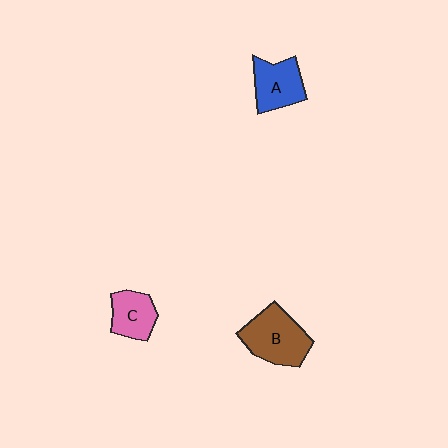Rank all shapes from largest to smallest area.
From largest to smallest: B (brown), A (blue), C (pink).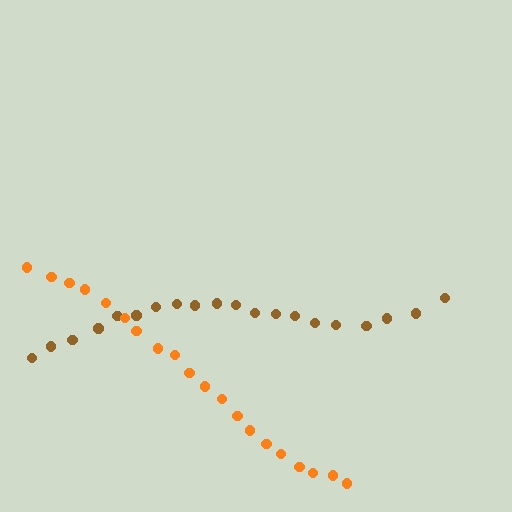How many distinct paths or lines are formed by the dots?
There are 2 distinct paths.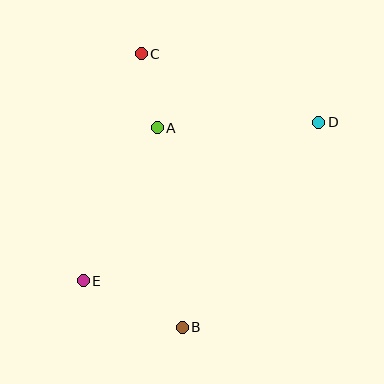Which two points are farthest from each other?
Points D and E are farthest from each other.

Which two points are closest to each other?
Points A and C are closest to each other.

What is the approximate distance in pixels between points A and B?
The distance between A and B is approximately 201 pixels.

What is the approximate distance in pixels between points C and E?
The distance between C and E is approximately 234 pixels.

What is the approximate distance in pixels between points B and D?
The distance between B and D is approximately 246 pixels.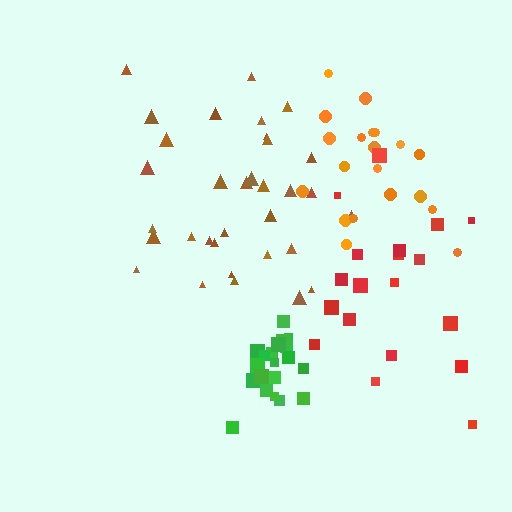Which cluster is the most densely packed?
Green.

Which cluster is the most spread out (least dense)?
Red.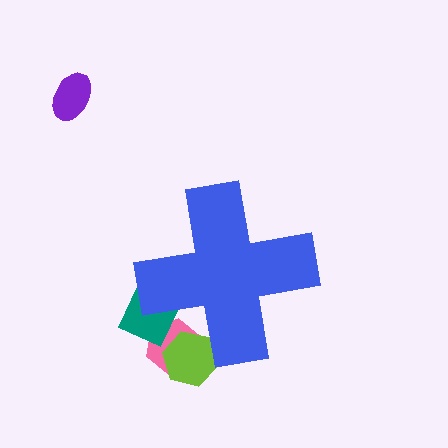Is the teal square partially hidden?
Yes, the teal square is partially hidden behind the blue cross.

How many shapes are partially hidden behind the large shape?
3 shapes are partially hidden.